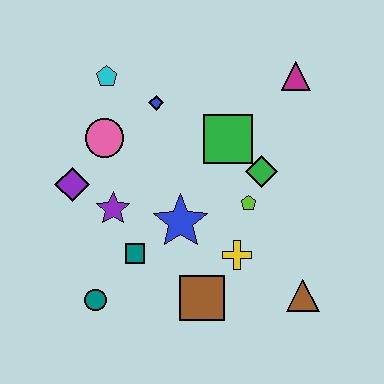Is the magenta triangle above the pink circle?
Yes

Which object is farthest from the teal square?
The magenta triangle is farthest from the teal square.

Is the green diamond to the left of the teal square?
No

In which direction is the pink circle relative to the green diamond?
The pink circle is to the left of the green diamond.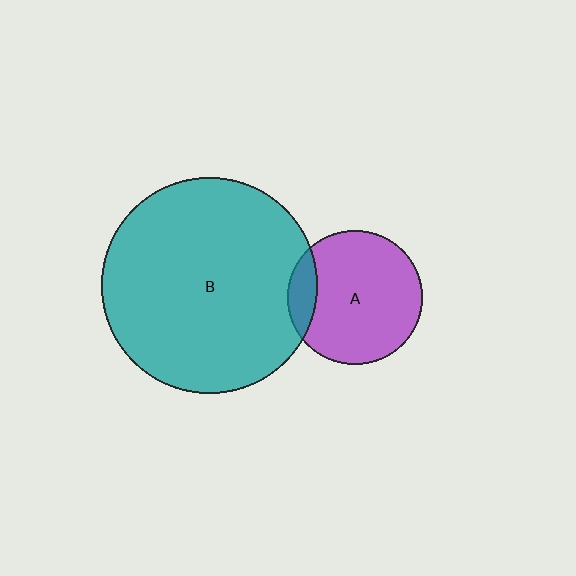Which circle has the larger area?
Circle B (teal).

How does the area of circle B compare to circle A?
Approximately 2.6 times.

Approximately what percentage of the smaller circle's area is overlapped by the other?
Approximately 15%.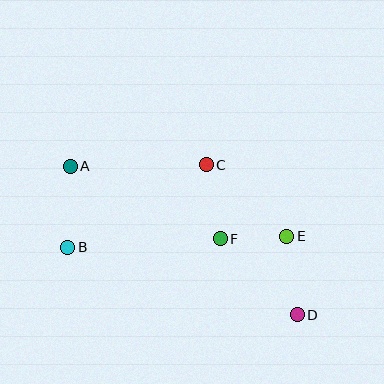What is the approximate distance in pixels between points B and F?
The distance between B and F is approximately 153 pixels.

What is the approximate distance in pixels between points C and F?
The distance between C and F is approximately 76 pixels.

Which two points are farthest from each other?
Points A and D are farthest from each other.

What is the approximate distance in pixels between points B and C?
The distance between B and C is approximately 161 pixels.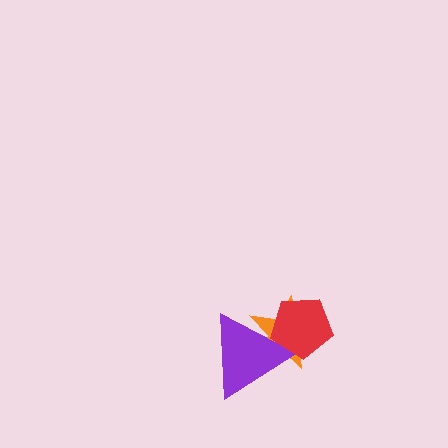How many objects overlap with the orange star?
2 objects overlap with the orange star.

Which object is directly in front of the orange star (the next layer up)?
The purple triangle is directly in front of the orange star.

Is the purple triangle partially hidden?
Yes, it is partially covered by another shape.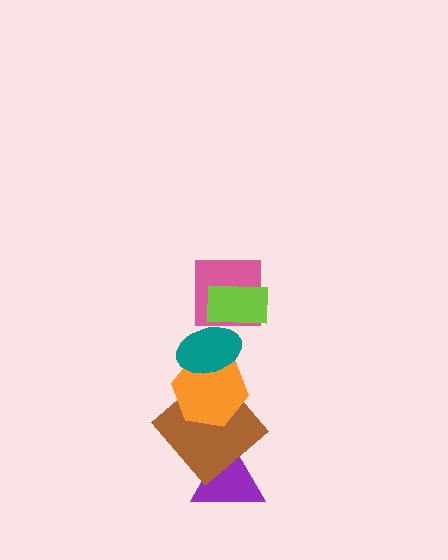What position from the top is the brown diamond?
The brown diamond is 5th from the top.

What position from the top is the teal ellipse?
The teal ellipse is 3rd from the top.